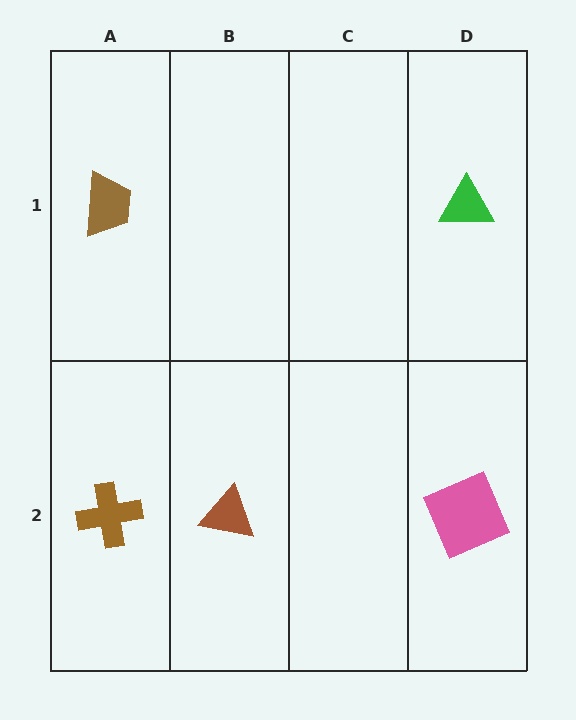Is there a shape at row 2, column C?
No, that cell is empty.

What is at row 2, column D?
A pink square.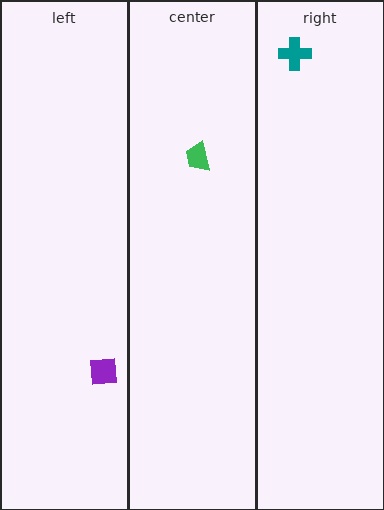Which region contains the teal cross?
The right region.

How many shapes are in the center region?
1.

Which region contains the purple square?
The left region.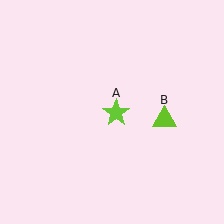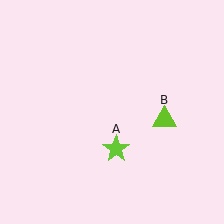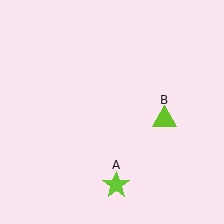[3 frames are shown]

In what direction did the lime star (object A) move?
The lime star (object A) moved down.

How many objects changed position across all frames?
1 object changed position: lime star (object A).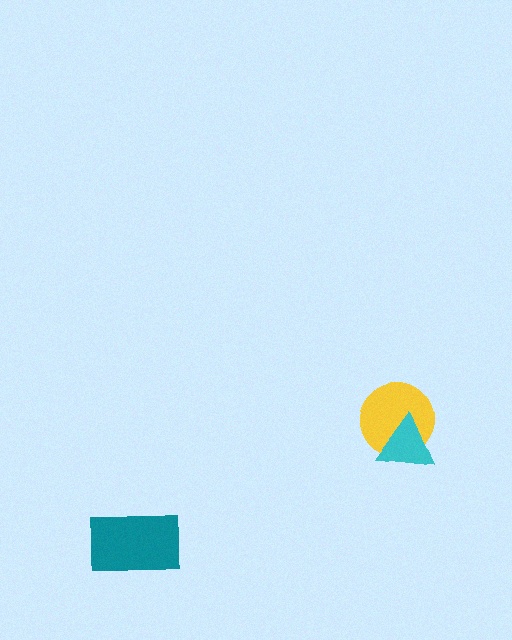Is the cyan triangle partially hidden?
No, no other shape covers it.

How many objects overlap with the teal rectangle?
0 objects overlap with the teal rectangle.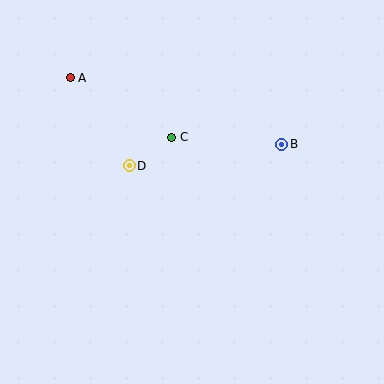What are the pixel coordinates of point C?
Point C is at (172, 137).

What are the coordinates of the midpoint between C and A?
The midpoint between C and A is at (121, 107).